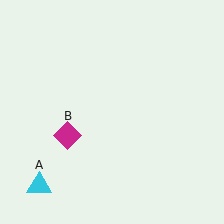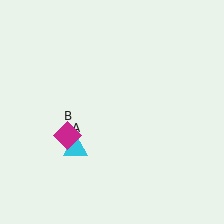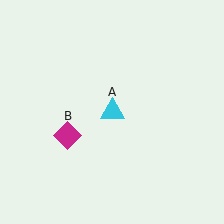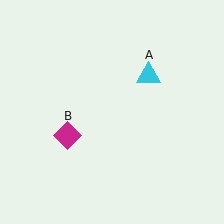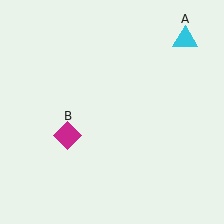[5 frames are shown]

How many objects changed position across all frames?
1 object changed position: cyan triangle (object A).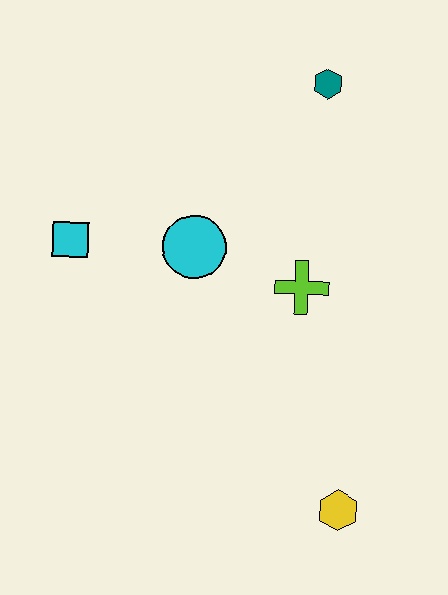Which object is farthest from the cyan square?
The yellow hexagon is farthest from the cyan square.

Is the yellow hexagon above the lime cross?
No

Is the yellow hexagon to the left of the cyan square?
No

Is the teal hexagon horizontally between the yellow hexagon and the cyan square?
Yes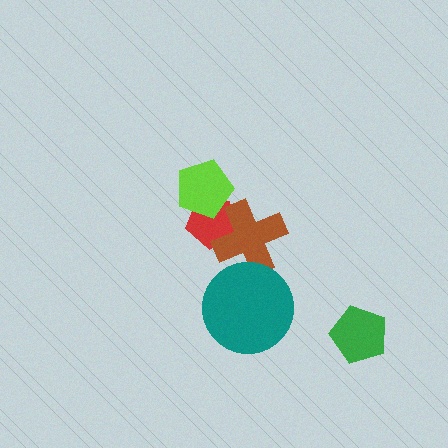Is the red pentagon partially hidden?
Yes, it is partially covered by another shape.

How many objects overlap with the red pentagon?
2 objects overlap with the red pentagon.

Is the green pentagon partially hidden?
No, no other shape covers it.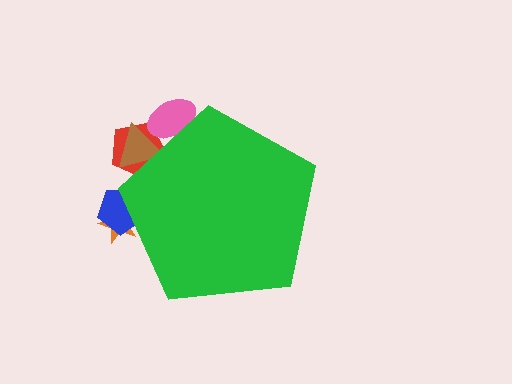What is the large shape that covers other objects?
A green pentagon.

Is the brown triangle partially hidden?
Yes, the brown triangle is partially hidden behind the green pentagon.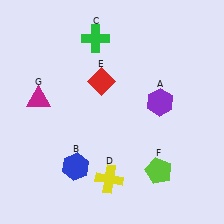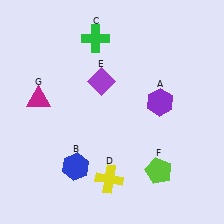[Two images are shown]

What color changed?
The diamond (E) changed from red in Image 1 to purple in Image 2.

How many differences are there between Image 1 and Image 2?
There is 1 difference between the two images.